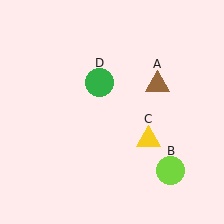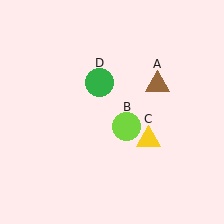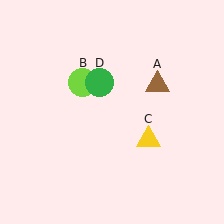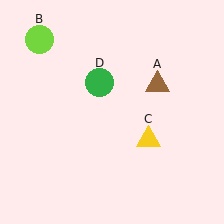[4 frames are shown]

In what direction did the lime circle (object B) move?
The lime circle (object B) moved up and to the left.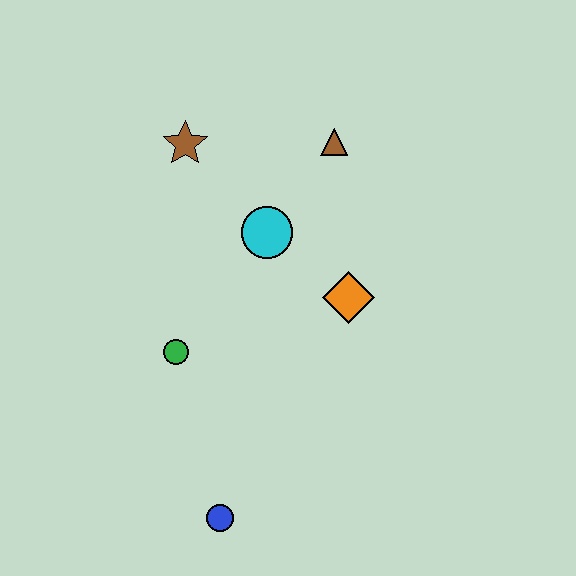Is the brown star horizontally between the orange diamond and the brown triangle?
No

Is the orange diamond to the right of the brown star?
Yes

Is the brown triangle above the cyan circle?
Yes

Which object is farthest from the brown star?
The blue circle is farthest from the brown star.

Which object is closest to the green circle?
The cyan circle is closest to the green circle.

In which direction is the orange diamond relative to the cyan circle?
The orange diamond is to the right of the cyan circle.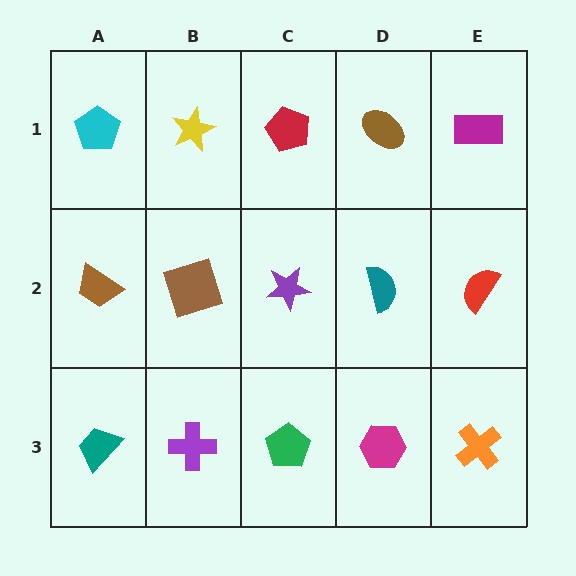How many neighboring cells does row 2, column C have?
4.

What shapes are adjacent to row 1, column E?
A red semicircle (row 2, column E), a brown ellipse (row 1, column D).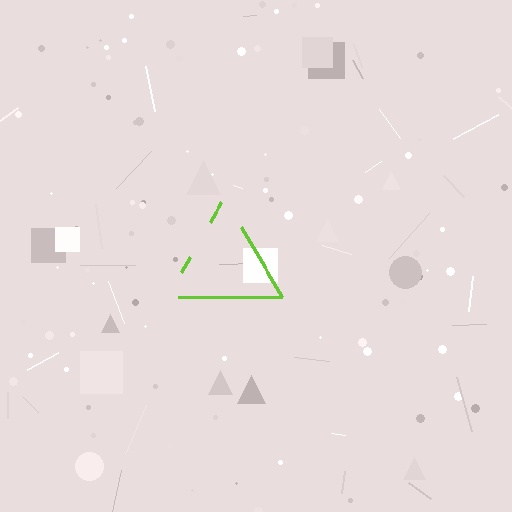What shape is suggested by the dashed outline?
The dashed outline suggests a triangle.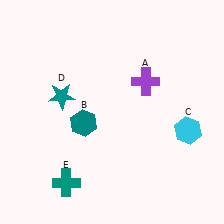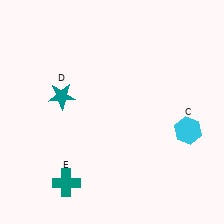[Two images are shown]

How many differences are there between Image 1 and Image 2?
There are 2 differences between the two images.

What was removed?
The purple cross (A), the teal hexagon (B) were removed in Image 2.